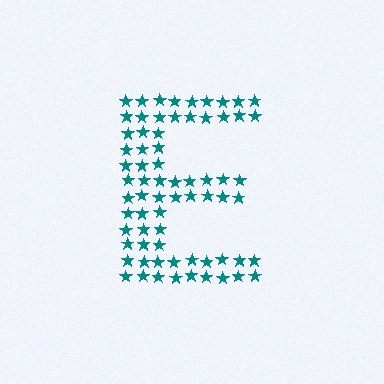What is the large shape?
The large shape is the letter E.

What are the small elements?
The small elements are stars.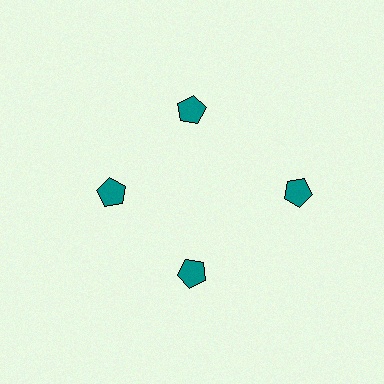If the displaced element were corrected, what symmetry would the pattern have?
It would have 4-fold rotational symmetry — the pattern would map onto itself every 90 degrees.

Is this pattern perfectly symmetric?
No. The 4 teal pentagons are arranged in a ring, but one element near the 3 o'clock position is pushed outward from the center, breaking the 4-fold rotational symmetry.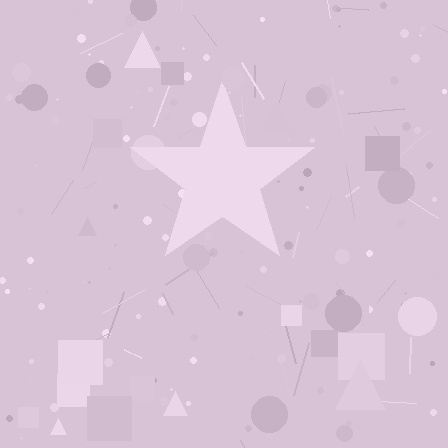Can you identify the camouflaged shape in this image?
The camouflaged shape is a star.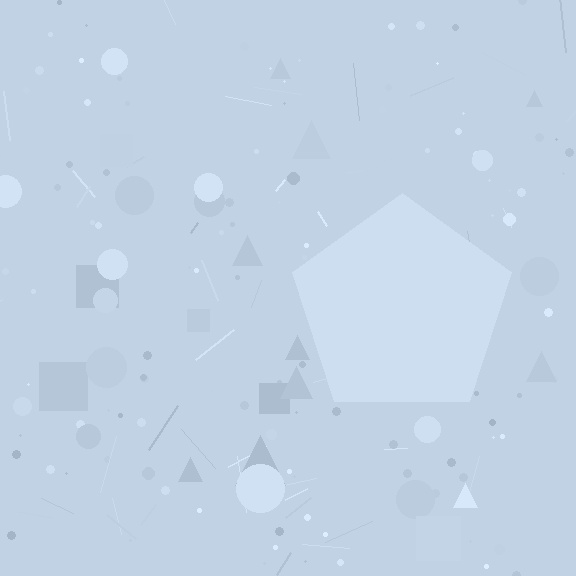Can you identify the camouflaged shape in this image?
The camouflaged shape is a pentagon.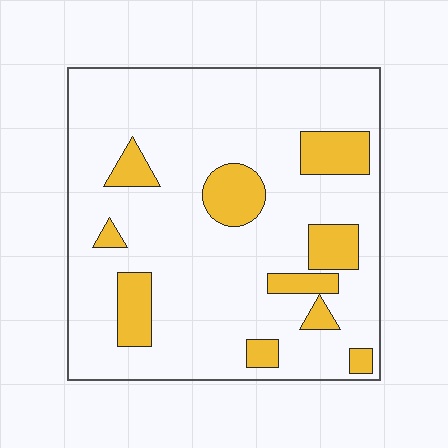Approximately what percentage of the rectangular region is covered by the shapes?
Approximately 15%.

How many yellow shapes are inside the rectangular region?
10.